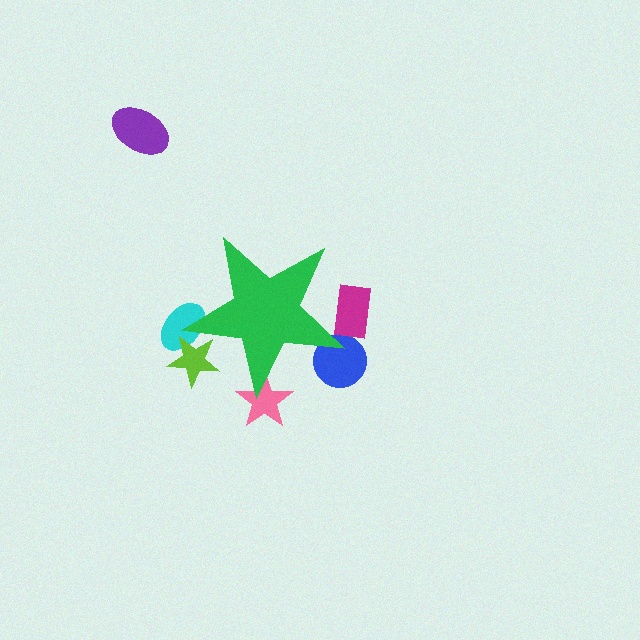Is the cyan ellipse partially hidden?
Yes, the cyan ellipse is partially hidden behind the green star.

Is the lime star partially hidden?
Yes, the lime star is partially hidden behind the green star.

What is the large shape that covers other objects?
A green star.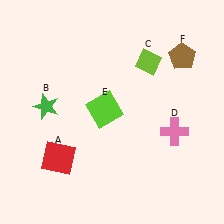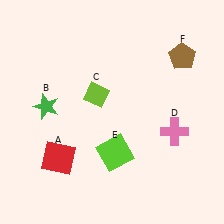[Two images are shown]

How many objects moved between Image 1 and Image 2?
2 objects moved between the two images.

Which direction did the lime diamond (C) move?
The lime diamond (C) moved left.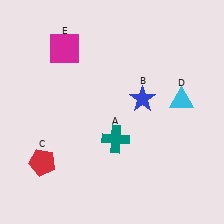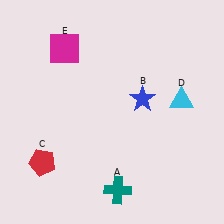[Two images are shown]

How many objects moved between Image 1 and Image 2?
1 object moved between the two images.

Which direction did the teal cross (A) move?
The teal cross (A) moved down.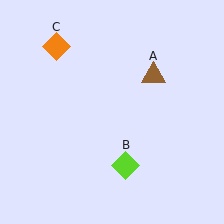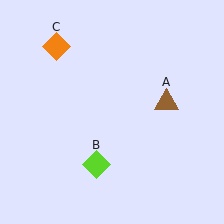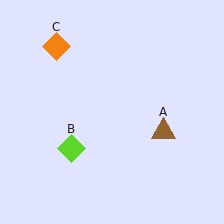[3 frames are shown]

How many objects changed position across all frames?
2 objects changed position: brown triangle (object A), lime diamond (object B).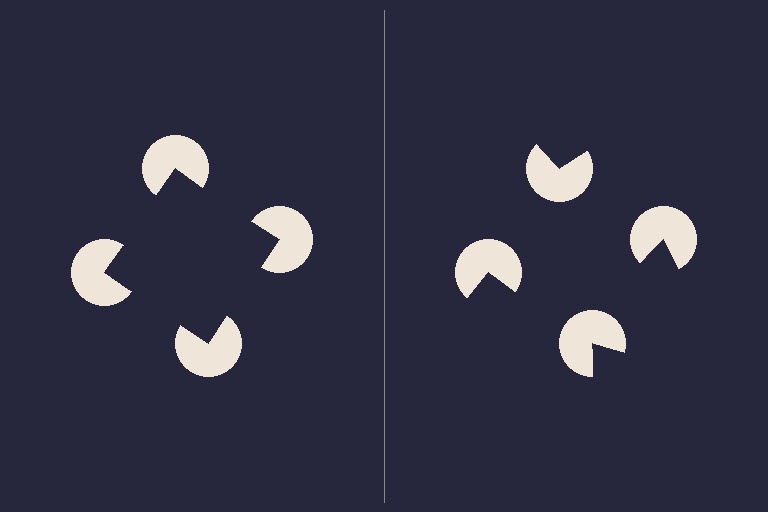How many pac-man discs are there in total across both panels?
8 — 4 on each side.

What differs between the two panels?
The pac-man discs are positioned identically on both sides; only the wedge orientations differ. On the left they align to a square; on the right they are misaligned.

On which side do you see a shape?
An illusory square appears on the left side. On the right side the wedge cuts are rotated, so no coherent shape forms.